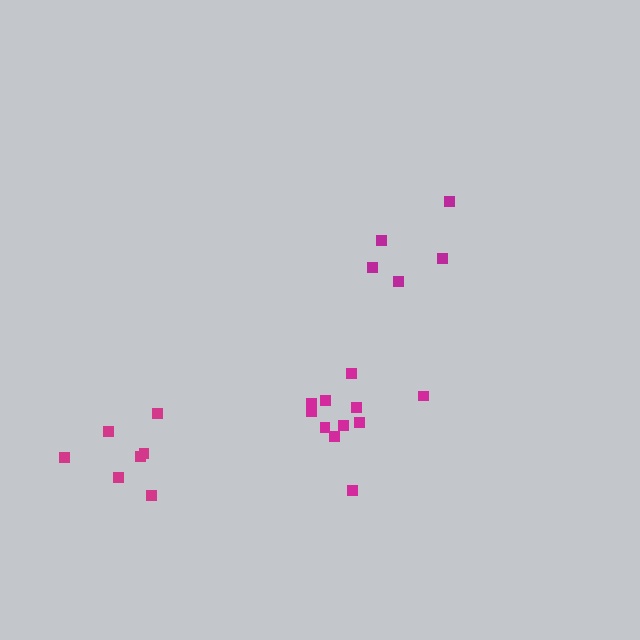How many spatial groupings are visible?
There are 3 spatial groupings.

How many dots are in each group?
Group 1: 7 dots, Group 2: 11 dots, Group 3: 5 dots (23 total).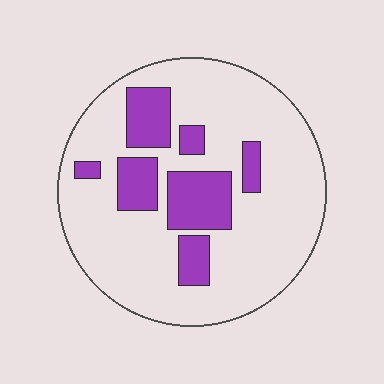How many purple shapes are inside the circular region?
7.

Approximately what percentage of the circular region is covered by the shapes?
Approximately 20%.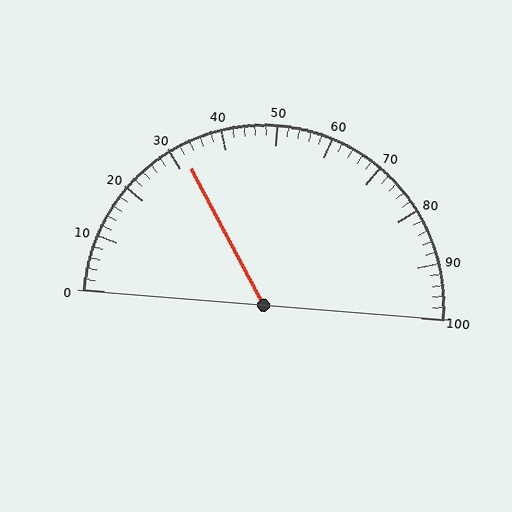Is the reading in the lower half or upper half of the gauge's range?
The reading is in the lower half of the range (0 to 100).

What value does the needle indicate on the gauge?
The needle indicates approximately 32.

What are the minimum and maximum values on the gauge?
The gauge ranges from 0 to 100.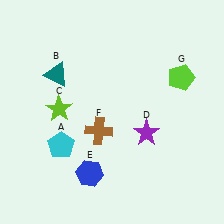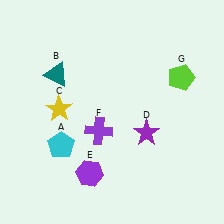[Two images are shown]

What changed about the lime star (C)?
In Image 1, C is lime. In Image 2, it changed to yellow.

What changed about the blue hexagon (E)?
In Image 1, E is blue. In Image 2, it changed to purple.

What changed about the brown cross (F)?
In Image 1, F is brown. In Image 2, it changed to purple.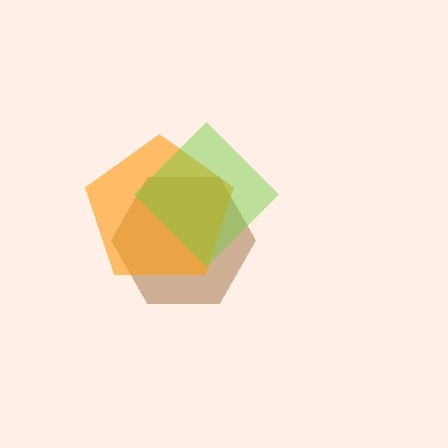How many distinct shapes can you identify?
There are 3 distinct shapes: a brown hexagon, an orange pentagon, a lime diamond.